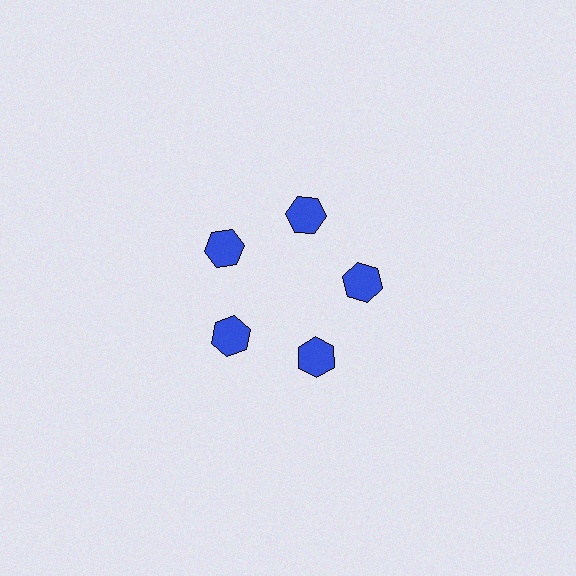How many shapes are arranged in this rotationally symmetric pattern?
There are 5 shapes, arranged in 5 groups of 1.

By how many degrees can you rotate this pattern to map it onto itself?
The pattern maps onto itself every 72 degrees of rotation.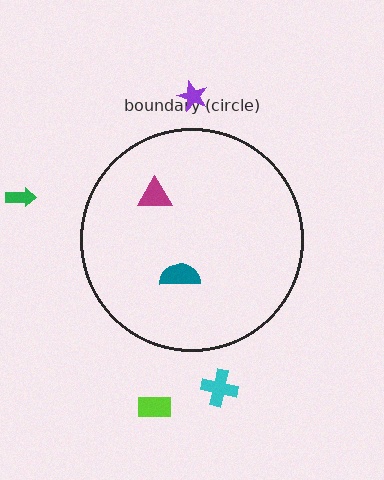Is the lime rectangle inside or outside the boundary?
Outside.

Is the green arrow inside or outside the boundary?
Outside.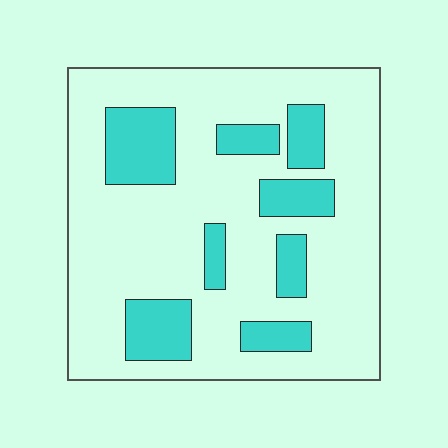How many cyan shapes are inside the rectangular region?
8.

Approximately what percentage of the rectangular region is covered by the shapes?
Approximately 25%.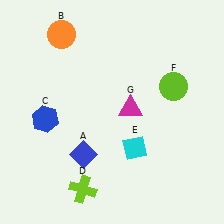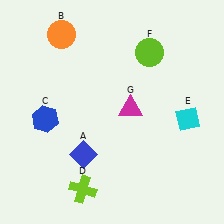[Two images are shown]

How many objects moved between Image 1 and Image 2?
2 objects moved between the two images.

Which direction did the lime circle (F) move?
The lime circle (F) moved up.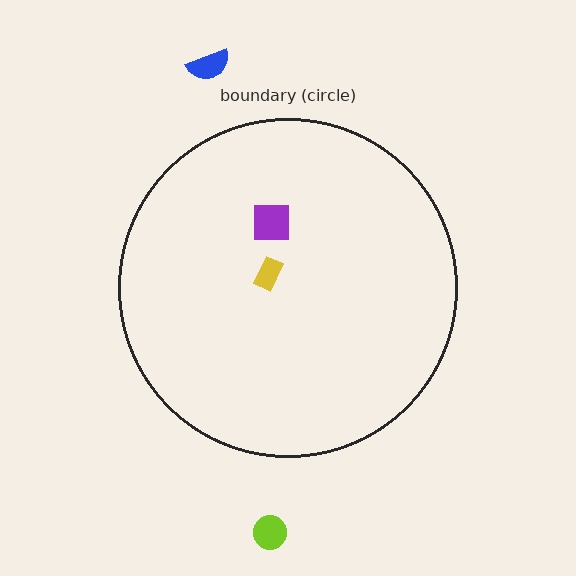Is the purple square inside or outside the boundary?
Inside.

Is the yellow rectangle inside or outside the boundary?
Inside.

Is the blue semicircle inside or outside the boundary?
Outside.